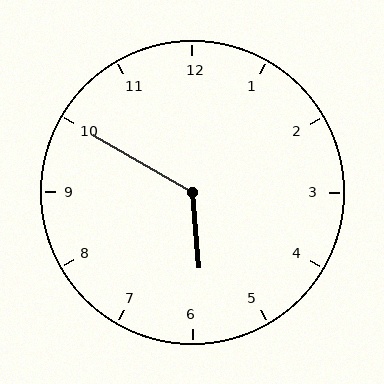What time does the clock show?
5:50.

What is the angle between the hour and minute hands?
Approximately 125 degrees.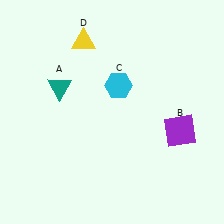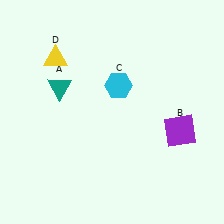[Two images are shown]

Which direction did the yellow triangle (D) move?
The yellow triangle (D) moved left.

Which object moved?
The yellow triangle (D) moved left.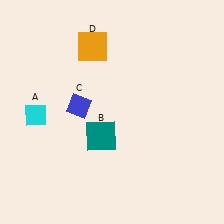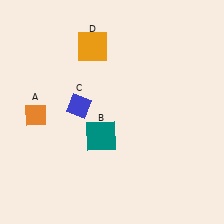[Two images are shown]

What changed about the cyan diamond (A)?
In Image 1, A is cyan. In Image 2, it changed to orange.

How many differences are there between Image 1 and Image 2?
There is 1 difference between the two images.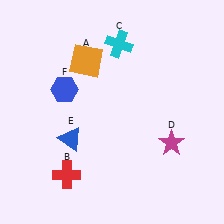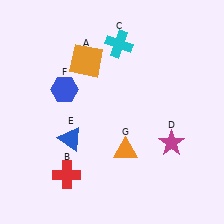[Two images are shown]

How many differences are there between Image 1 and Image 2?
There is 1 difference between the two images.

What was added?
An orange triangle (G) was added in Image 2.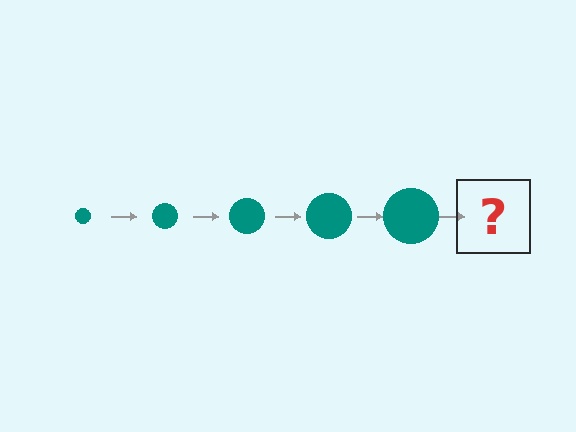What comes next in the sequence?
The next element should be a teal circle, larger than the previous one.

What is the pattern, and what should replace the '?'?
The pattern is that the circle gets progressively larger each step. The '?' should be a teal circle, larger than the previous one.